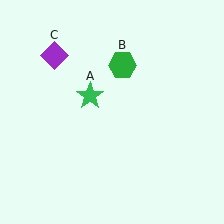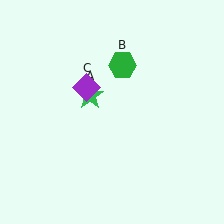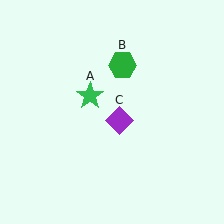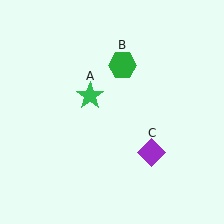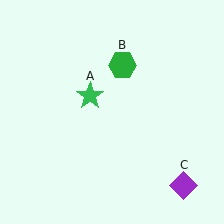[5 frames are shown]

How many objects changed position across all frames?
1 object changed position: purple diamond (object C).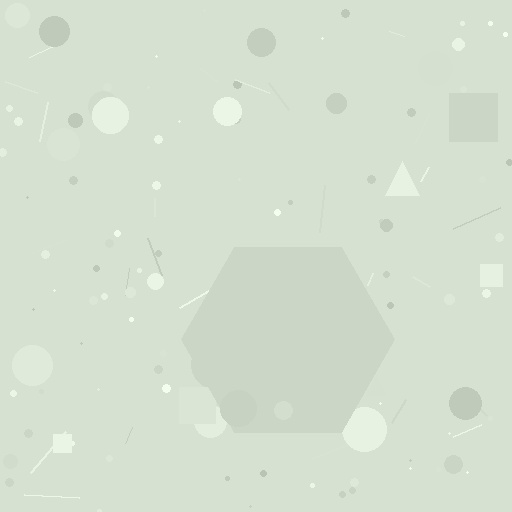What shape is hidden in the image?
A hexagon is hidden in the image.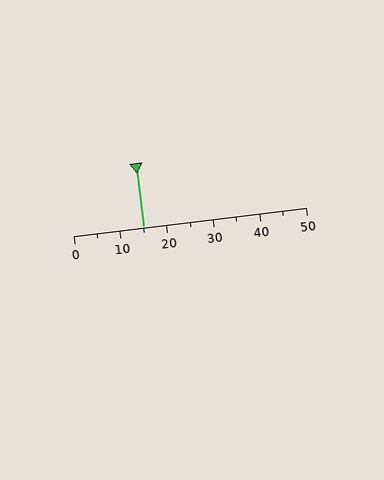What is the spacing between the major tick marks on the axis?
The major ticks are spaced 10 apart.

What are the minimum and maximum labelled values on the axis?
The axis runs from 0 to 50.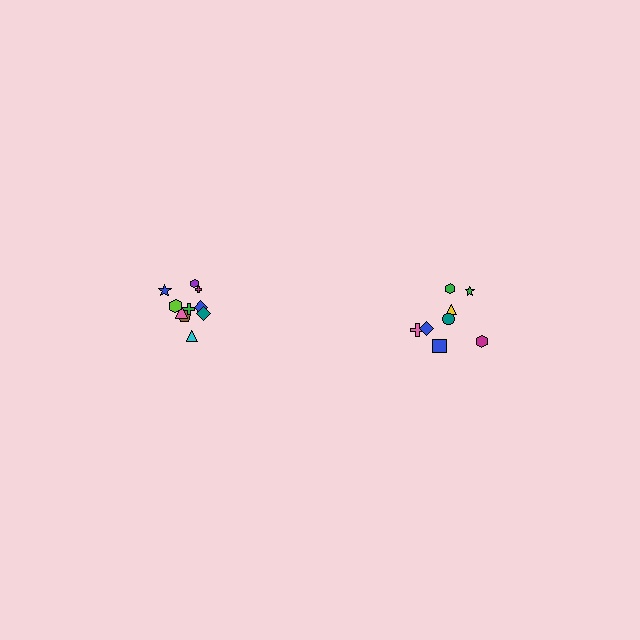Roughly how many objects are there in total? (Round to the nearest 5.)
Roughly 20 objects in total.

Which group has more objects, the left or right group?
The left group.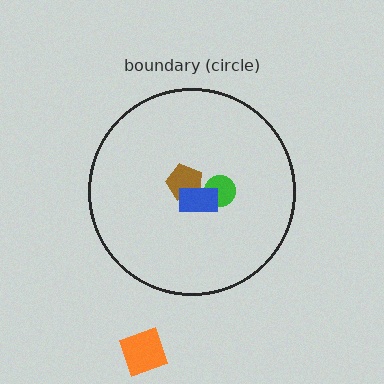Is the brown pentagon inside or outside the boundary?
Inside.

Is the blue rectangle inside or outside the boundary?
Inside.